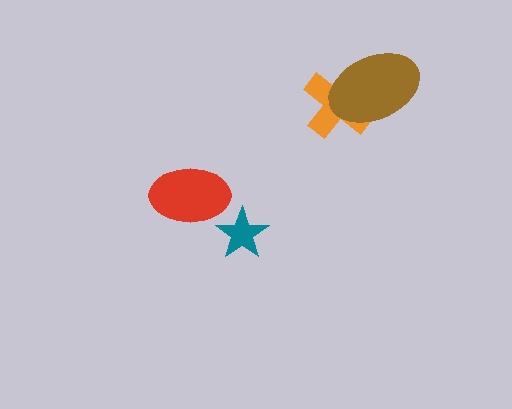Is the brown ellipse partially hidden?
No, no other shape covers it.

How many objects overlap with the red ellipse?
0 objects overlap with the red ellipse.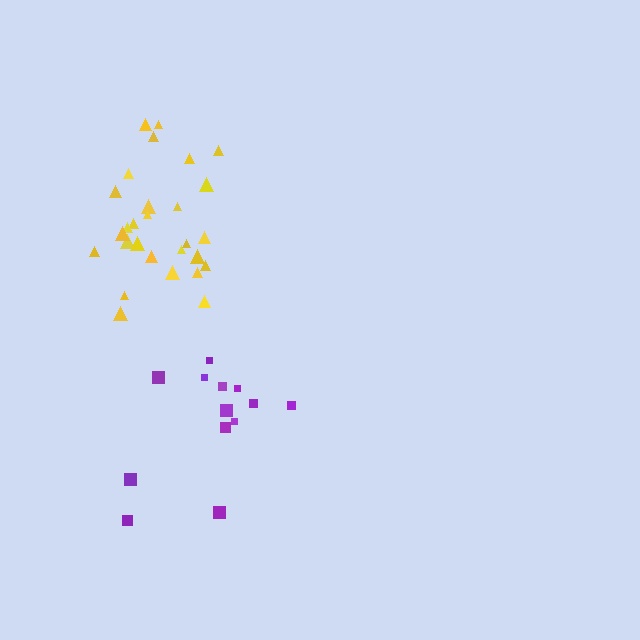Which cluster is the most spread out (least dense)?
Purple.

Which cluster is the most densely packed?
Yellow.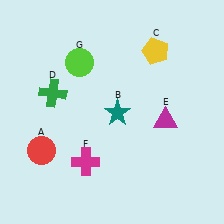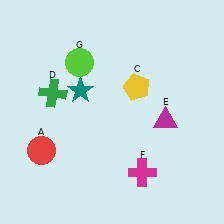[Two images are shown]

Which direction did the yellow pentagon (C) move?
The yellow pentagon (C) moved down.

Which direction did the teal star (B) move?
The teal star (B) moved left.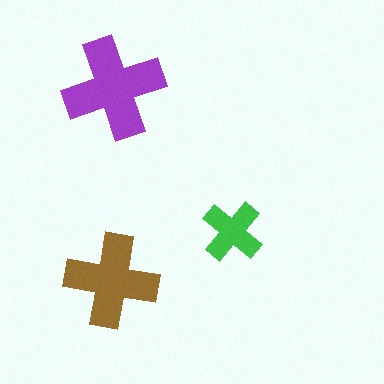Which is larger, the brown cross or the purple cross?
The purple one.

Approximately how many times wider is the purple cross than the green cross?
About 1.5 times wider.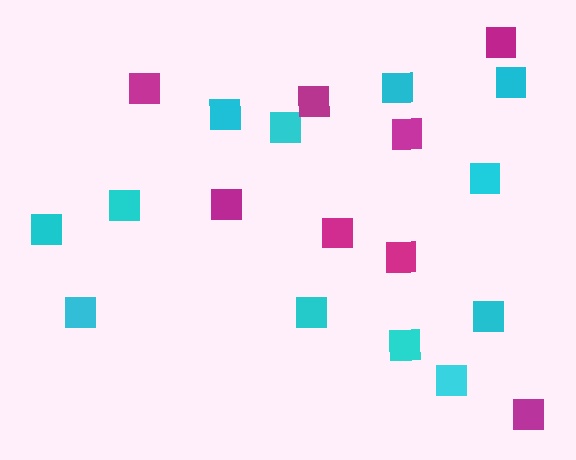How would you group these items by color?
There are 2 groups: one group of cyan squares (12) and one group of magenta squares (8).